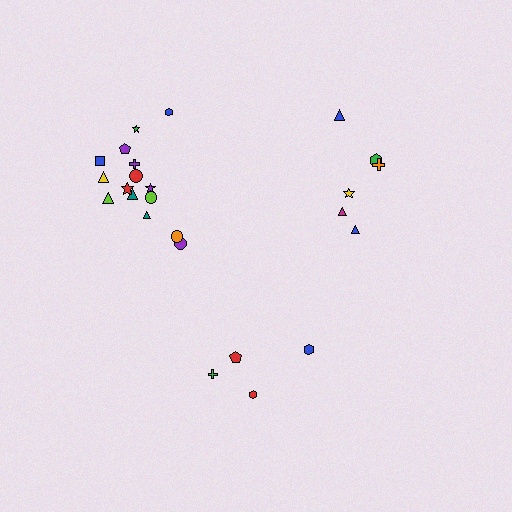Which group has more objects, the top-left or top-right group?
The top-left group.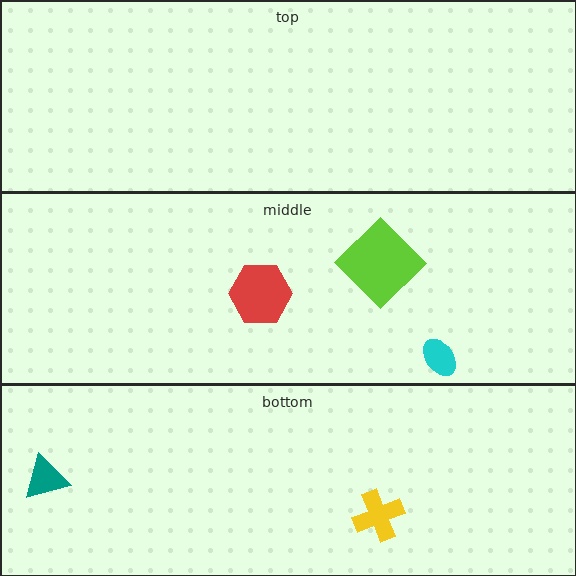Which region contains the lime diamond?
The middle region.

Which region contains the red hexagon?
The middle region.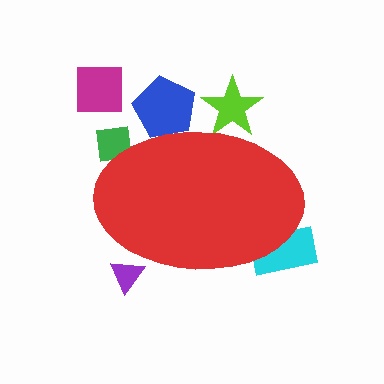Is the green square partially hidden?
Yes, the green square is partially hidden behind the red ellipse.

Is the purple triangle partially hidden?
Yes, the purple triangle is partially hidden behind the red ellipse.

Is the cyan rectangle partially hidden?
Yes, the cyan rectangle is partially hidden behind the red ellipse.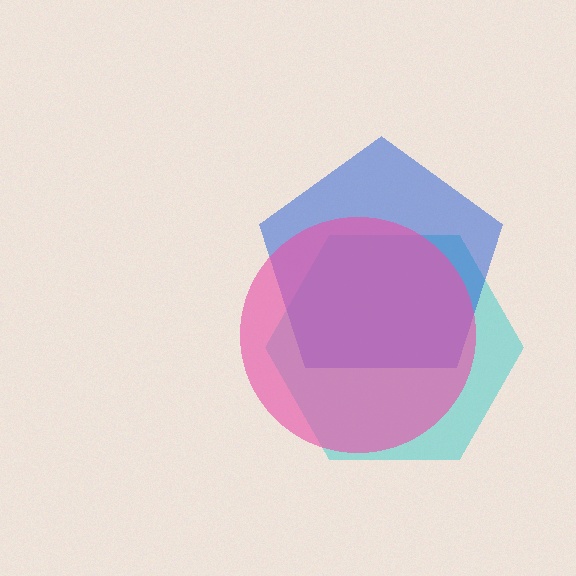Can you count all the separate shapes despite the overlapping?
Yes, there are 3 separate shapes.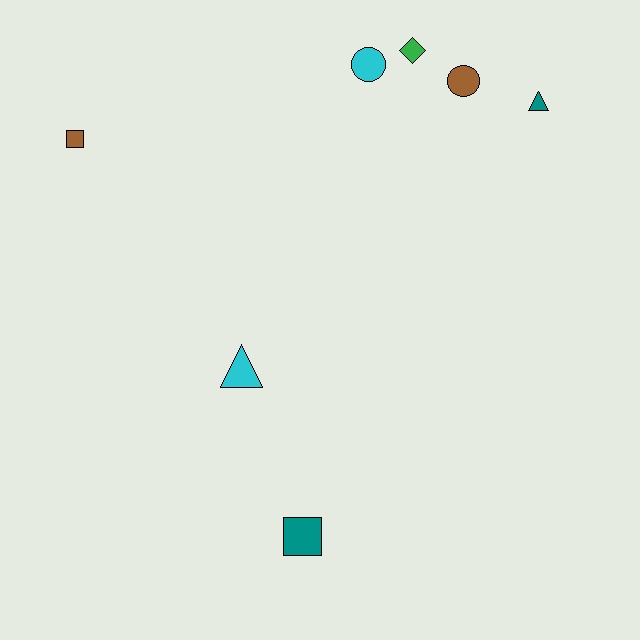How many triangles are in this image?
There are 2 triangles.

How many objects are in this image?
There are 7 objects.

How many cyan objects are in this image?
There are 2 cyan objects.